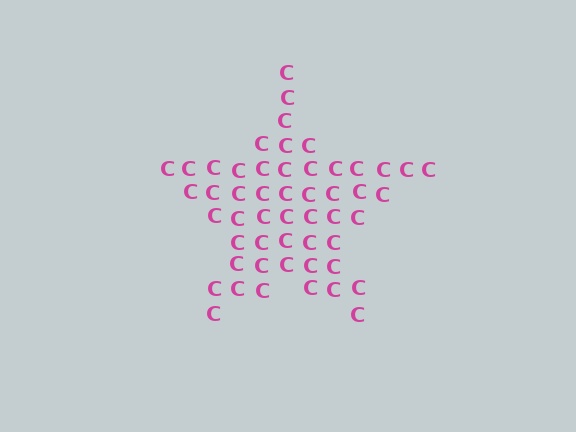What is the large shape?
The large shape is a star.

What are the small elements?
The small elements are letter C's.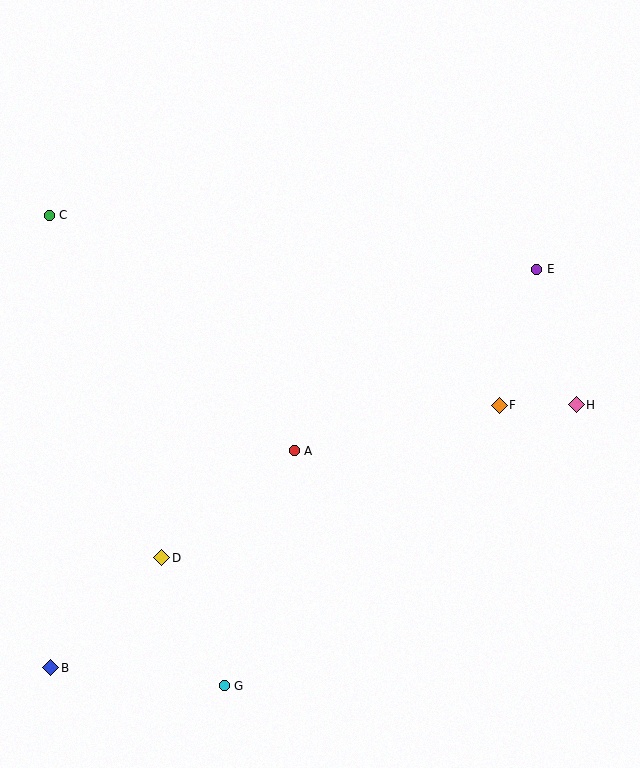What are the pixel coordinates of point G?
Point G is at (224, 686).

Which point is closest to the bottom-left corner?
Point B is closest to the bottom-left corner.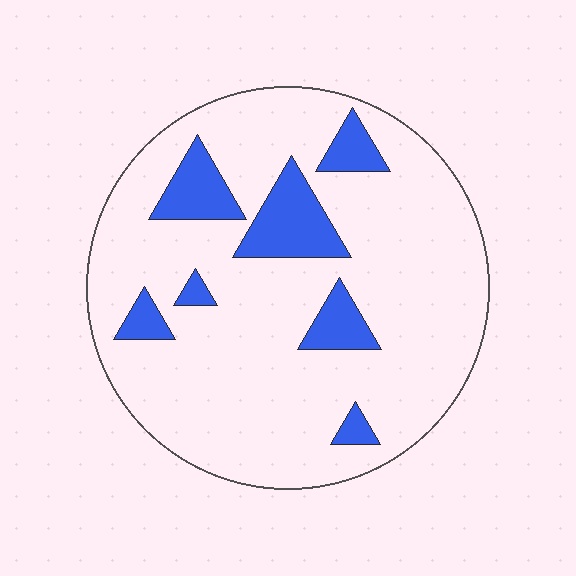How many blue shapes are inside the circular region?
7.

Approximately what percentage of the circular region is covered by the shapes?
Approximately 15%.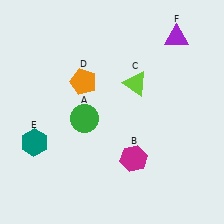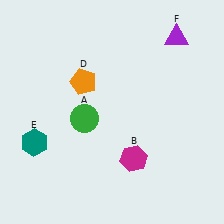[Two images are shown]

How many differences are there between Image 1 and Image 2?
There is 1 difference between the two images.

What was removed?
The lime triangle (C) was removed in Image 2.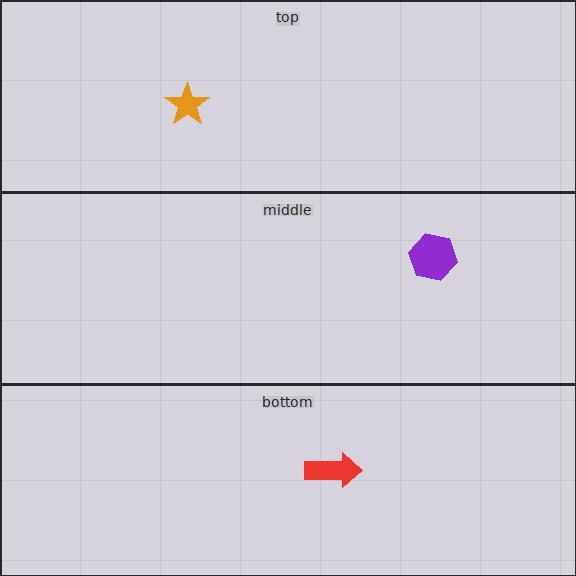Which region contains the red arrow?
The bottom region.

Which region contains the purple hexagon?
The middle region.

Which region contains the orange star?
The top region.